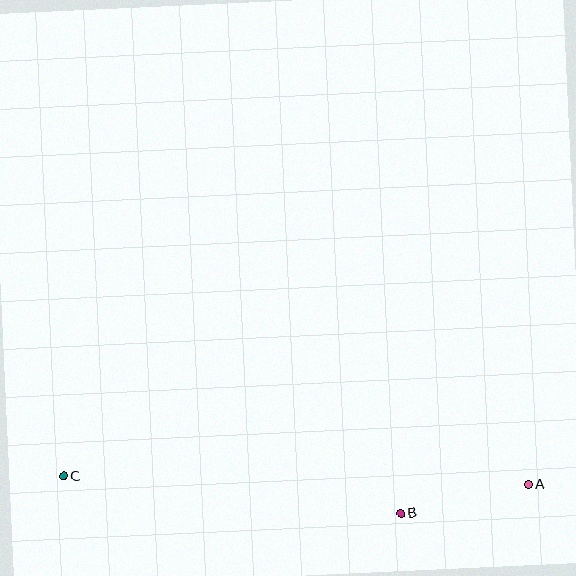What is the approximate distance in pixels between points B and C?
The distance between B and C is approximately 339 pixels.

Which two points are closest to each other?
Points A and B are closest to each other.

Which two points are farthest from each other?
Points A and C are farthest from each other.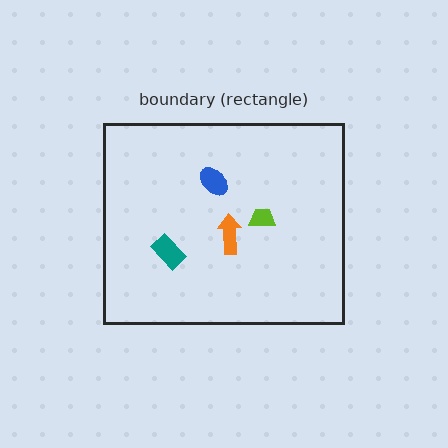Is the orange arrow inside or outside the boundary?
Inside.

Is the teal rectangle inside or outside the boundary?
Inside.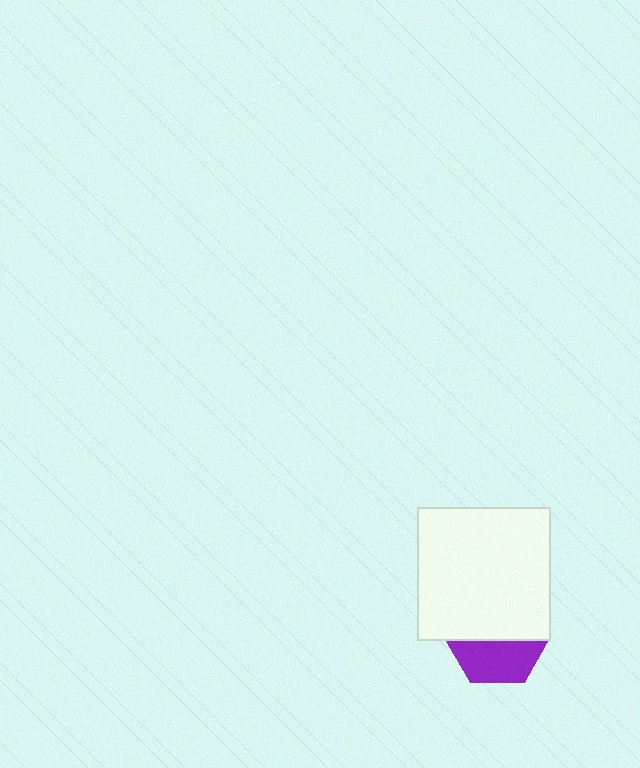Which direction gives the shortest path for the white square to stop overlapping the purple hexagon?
Moving up gives the shortest separation.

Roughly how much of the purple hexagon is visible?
A small part of it is visible (roughly 43%).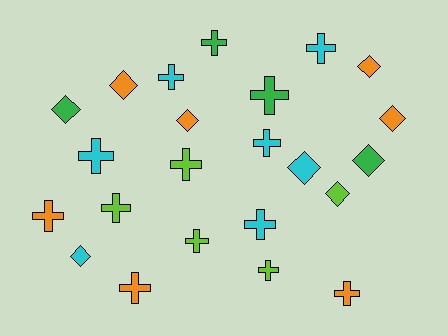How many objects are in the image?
There are 23 objects.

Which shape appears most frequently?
Cross, with 14 objects.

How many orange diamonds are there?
There are 4 orange diamonds.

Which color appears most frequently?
Cyan, with 7 objects.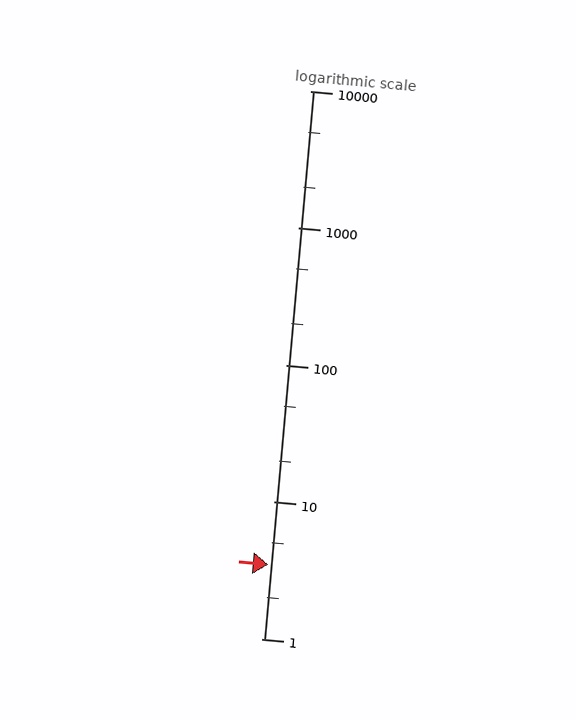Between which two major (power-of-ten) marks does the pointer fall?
The pointer is between 1 and 10.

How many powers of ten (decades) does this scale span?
The scale spans 4 decades, from 1 to 10000.